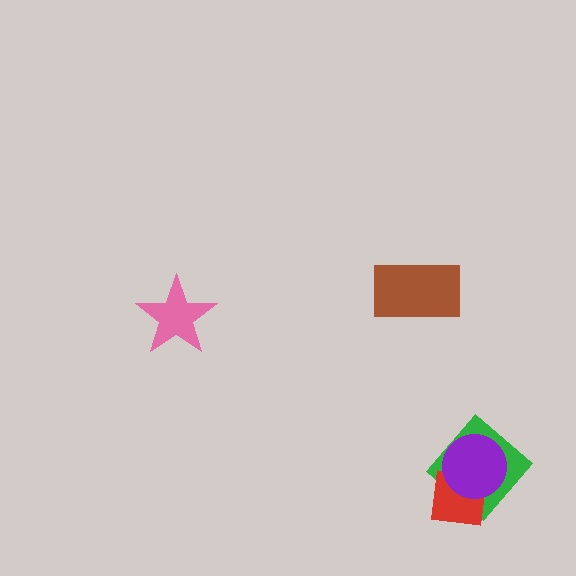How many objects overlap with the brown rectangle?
0 objects overlap with the brown rectangle.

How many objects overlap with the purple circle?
2 objects overlap with the purple circle.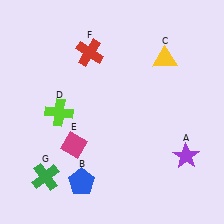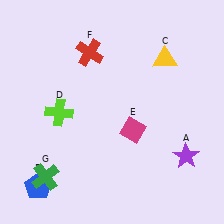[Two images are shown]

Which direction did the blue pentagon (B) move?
The blue pentagon (B) moved left.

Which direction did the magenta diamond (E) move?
The magenta diamond (E) moved right.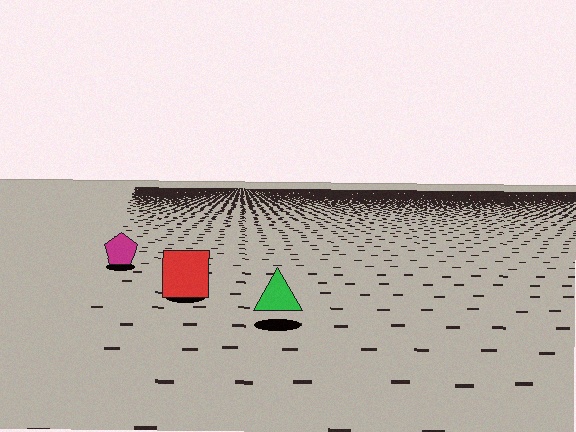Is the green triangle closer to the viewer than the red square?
Yes. The green triangle is closer — you can tell from the texture gradient: the ground texture is coarser near it.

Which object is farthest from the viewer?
The magenta pentagon is farthest from the viewer. It appears smaller and the ground texture around it is denser.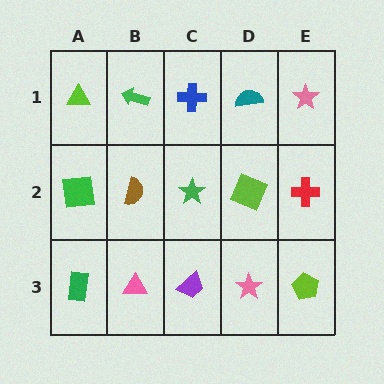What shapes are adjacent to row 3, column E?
A red cross (row 2, column E), a pink star (row 3, column D).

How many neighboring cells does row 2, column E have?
3.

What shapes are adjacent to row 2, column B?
A green arrow (row 1, column B), a pink triangle (row 3, column B), a green square (row 2, column A), a green star (row 2, column C).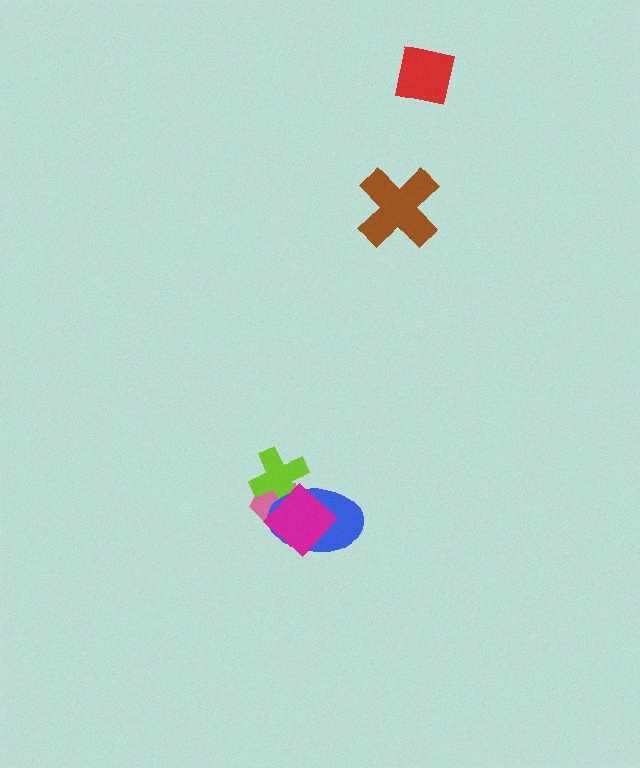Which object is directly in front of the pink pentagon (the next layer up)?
The lime cross is directly in front of the pink pentagon.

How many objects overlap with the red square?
0 objects overlap with the red square.